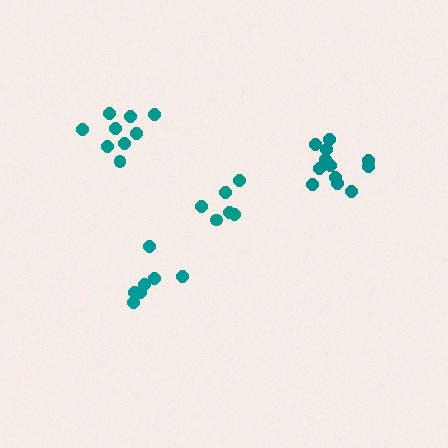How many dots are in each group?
Group 1: 9 dots, Group 2: 12 dots, Group 3: 7 dots, Group 4: 6 dots (34 total).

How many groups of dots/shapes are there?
There are 4 groups.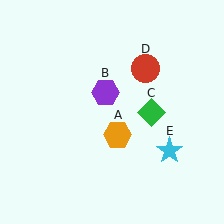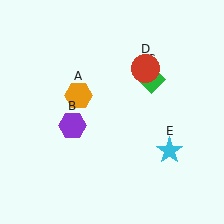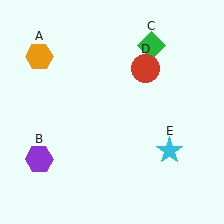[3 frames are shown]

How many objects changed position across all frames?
3 objects changed position: orange hexagon (object A), purple hexagon (object B), green diamond (object C).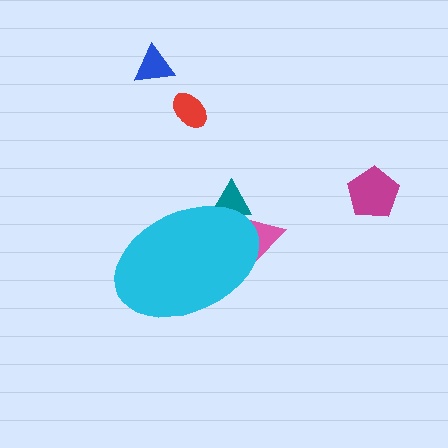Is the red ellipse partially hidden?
No, the red ellipse is fully visible.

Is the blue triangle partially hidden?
No, the blue triangle is fully visible.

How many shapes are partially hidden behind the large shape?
2 shapes are partially hidden.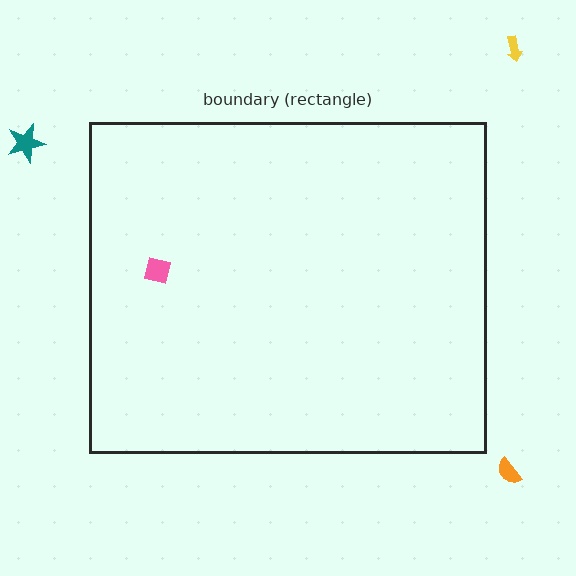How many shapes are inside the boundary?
1 inside, 3 outside.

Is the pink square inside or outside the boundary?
Inside.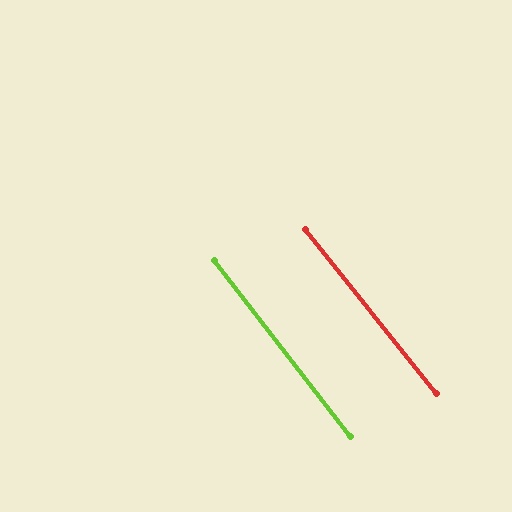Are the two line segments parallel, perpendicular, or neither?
Parallel — their directions differ by only 1.1°.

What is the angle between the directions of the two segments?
Approximately 1 degree.